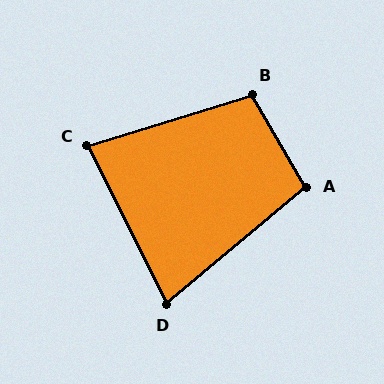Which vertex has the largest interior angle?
B, at approximately 103 degrees.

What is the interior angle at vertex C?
Approximately 80 degrees (acute).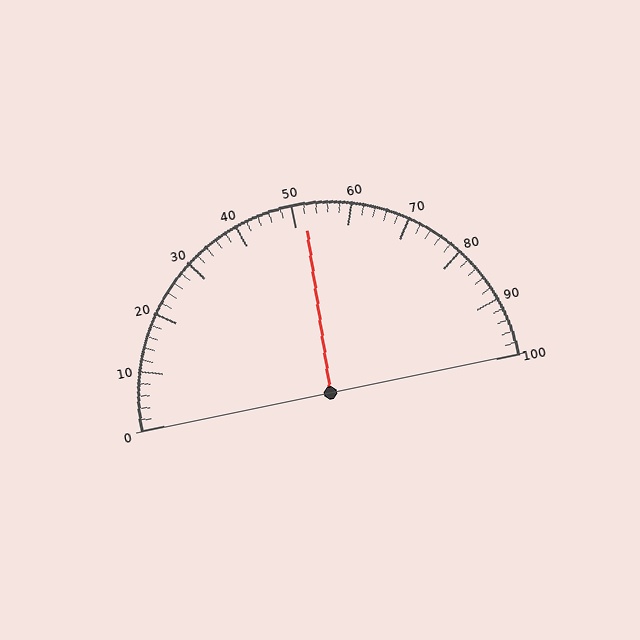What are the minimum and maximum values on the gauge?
The gauge ranges from 0 to 100.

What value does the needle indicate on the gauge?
The needle indicates approximately 52.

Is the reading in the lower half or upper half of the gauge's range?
The reading is in the upper half of the range (0 to 100).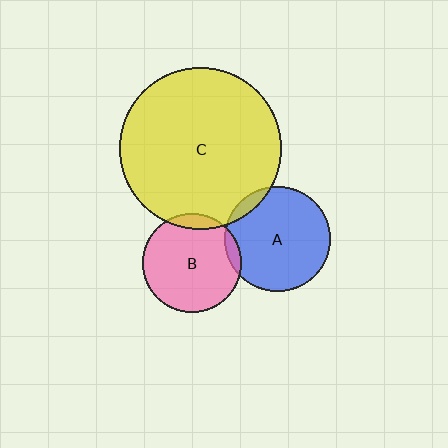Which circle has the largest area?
Circle C (yellow).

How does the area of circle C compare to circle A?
Approximately 2.4 times.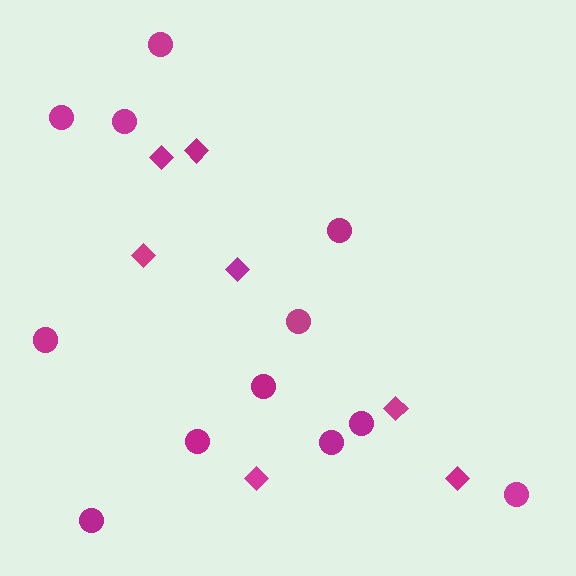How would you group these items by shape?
There are 2 groups: one group of diamonds (7) and one group of circles (12).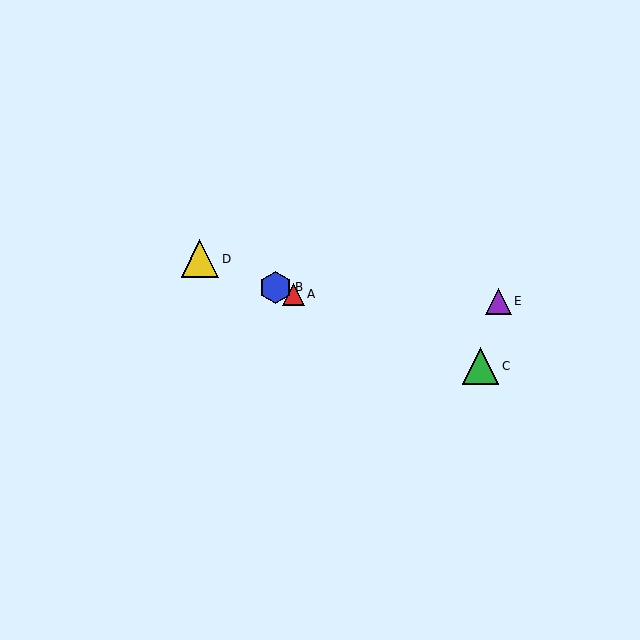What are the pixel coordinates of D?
Object D is at (200, 259).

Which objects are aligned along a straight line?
Objects A, B, C, D are aligned along a straight line.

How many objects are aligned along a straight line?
4 objects (A, B, C, D) are aligned along a straight line.